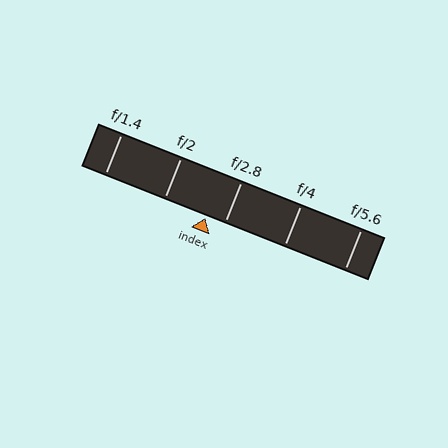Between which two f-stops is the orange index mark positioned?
The index mark is between f/2 and f/2.8.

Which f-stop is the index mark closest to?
The index mark is closest to f/2.8.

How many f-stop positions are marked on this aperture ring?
There are 5 f-stop positions marked.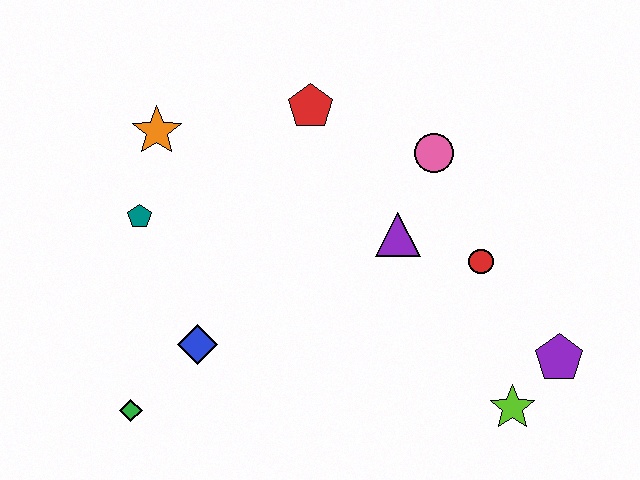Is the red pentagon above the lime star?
Yes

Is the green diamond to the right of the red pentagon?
No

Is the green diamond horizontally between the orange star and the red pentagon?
No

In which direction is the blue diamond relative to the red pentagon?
The blue diamond is below the red pentagon.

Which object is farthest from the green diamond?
The purple pentagon is farthest from the green diamond.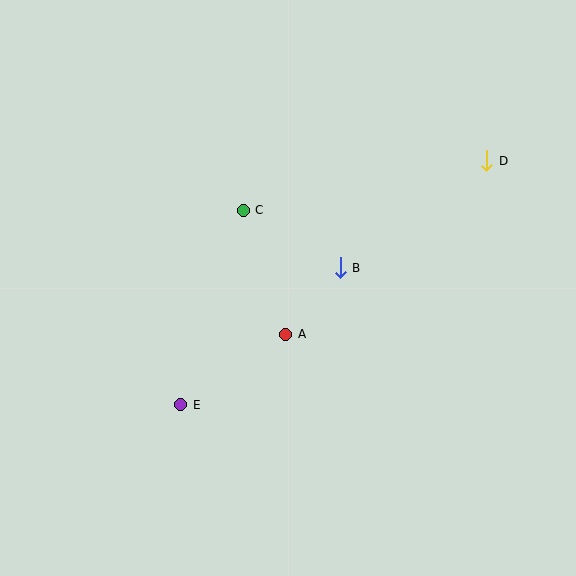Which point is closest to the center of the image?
Point A at (286, 334) is closest to the center.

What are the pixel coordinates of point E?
Point E is at (181, 405).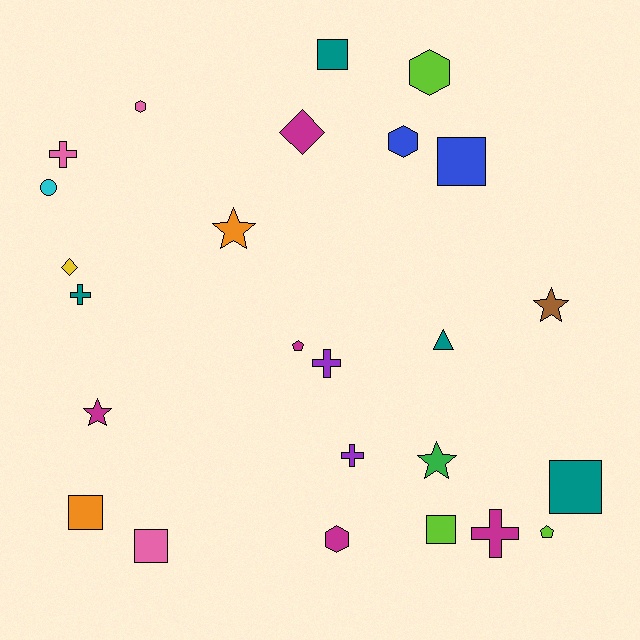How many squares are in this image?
There are 6 squares.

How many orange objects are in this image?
There are 2 orange objects.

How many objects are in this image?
There are 25 objects.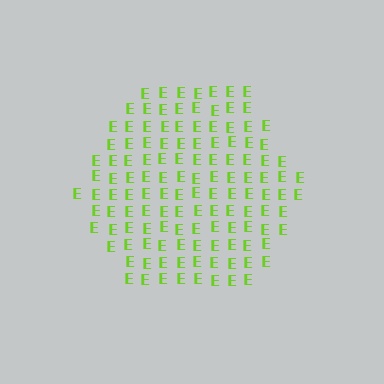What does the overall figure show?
The overall figure shows a hexagon.